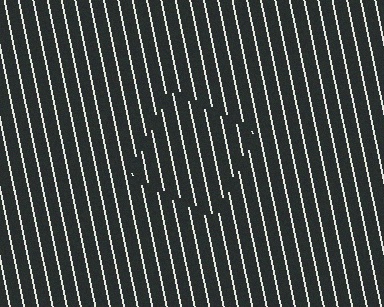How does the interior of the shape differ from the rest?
The interior of the shape contains the same grating, shifted by half a period — the contour is defined by the phase discontinuity where line-ends from the inner and outer gratings abut.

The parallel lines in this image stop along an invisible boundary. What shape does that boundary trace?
An illusory square. The interior of the shape contains the same grating, shifted by half a period — the contour is defined by the phase discontinuity where line-ends from the inner and outer gratings abut.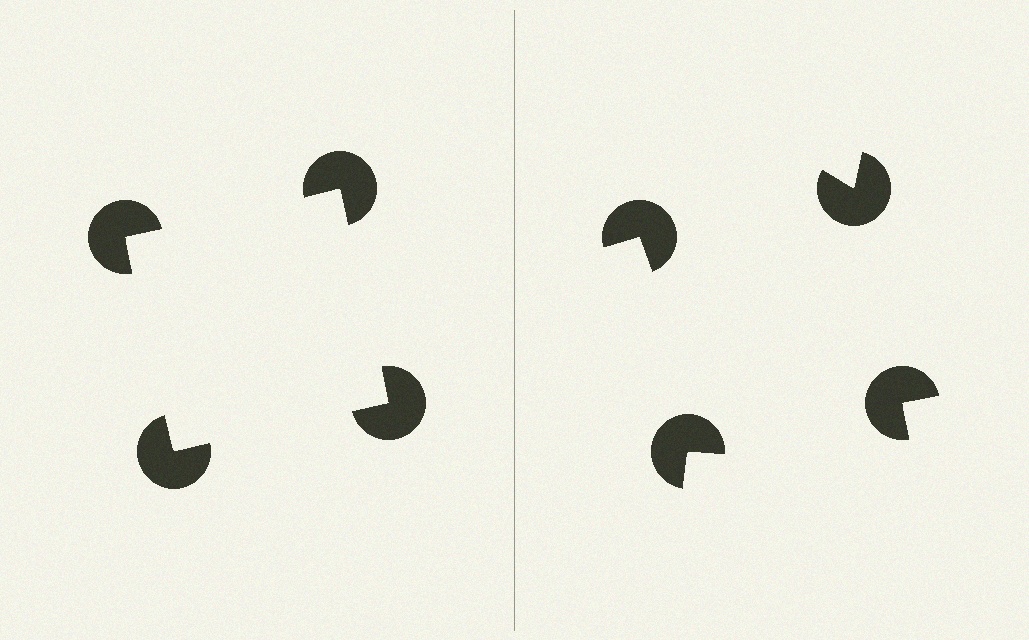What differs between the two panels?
The pac-man discs are positioned identically on both sides; only the wedge orientations differ. On the left they align to a square; on the right they are misaligned.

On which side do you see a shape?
An illusory square appears on the left side. On the right side the wedge cuts are rotated, so no coherent shape forms.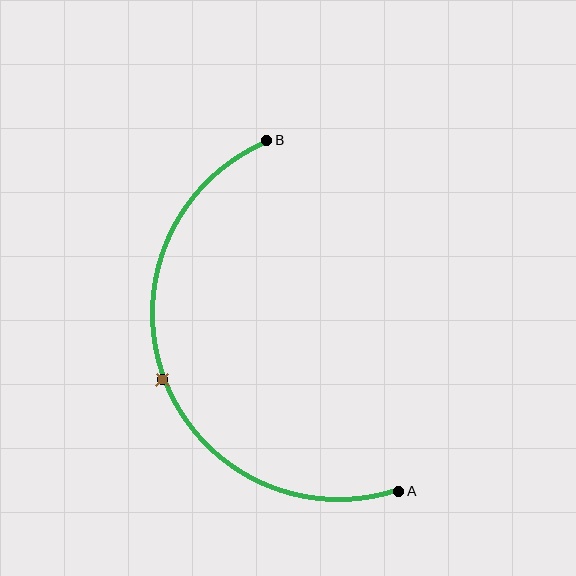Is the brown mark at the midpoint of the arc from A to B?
Yes. The brown mark lies on the arc at equal arc-length from both A and B — it is the arc midpoint.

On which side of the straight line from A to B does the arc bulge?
The arc bulges to the left of the straight line connecting A and B.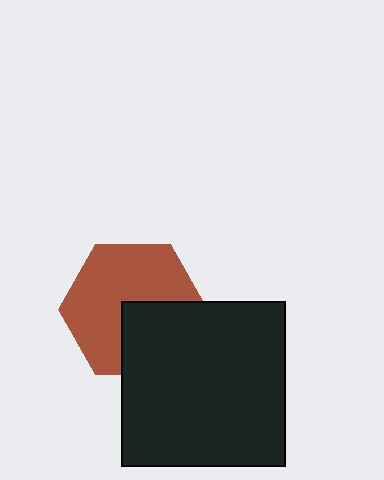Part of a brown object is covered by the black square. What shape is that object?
It is a hexagon.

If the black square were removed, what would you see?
You would see the complete brown hexagon.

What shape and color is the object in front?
The object in front is a black square.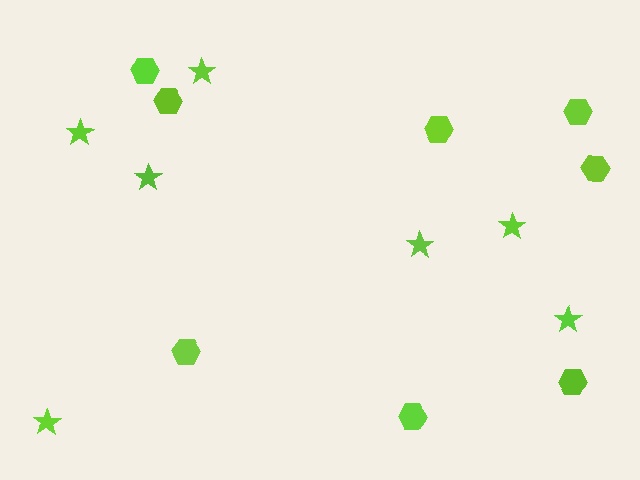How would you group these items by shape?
There are 2 groups: one group of stars (7) and one group of hexagons (8).